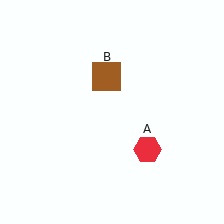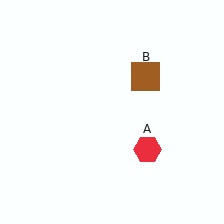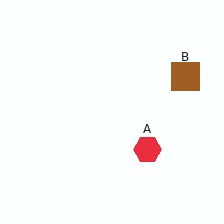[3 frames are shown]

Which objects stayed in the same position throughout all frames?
Red hexagon (object A) remained stationary.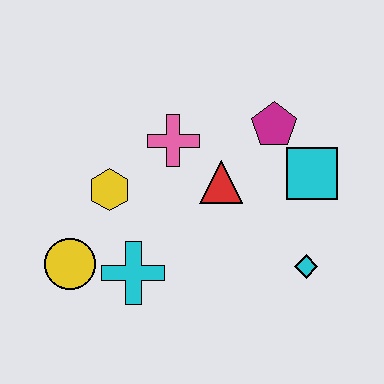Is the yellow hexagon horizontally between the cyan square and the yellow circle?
Yes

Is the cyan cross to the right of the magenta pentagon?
No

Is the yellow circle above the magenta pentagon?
No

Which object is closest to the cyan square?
The magenta pentagon is closest to the cyan square.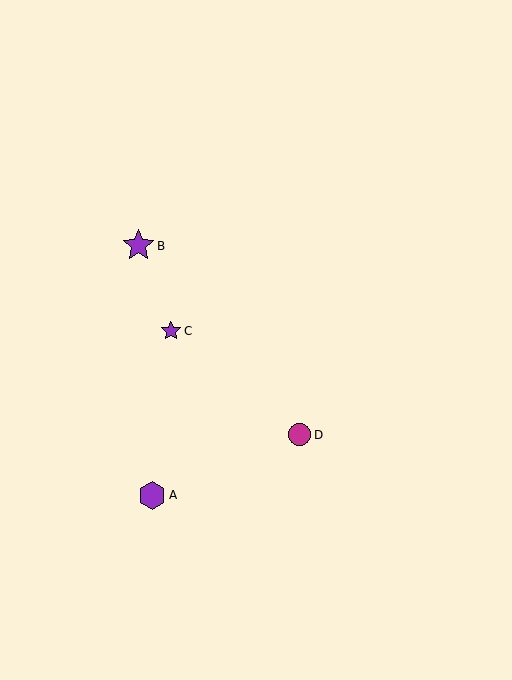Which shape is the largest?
The purple star (labeled B) is the largest.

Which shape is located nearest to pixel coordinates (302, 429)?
The magenta circle (labeled D) at (300, 435) is nearest to that location.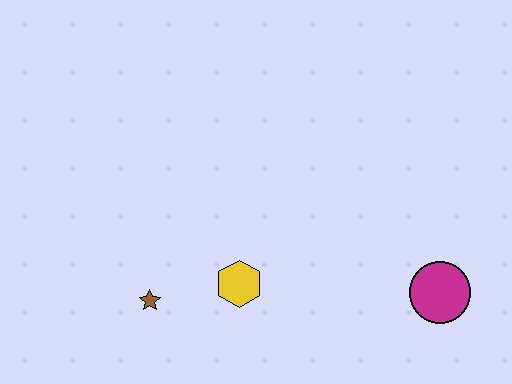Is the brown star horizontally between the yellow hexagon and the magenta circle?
No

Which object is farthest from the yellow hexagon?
The magenta circle is farthest from the yellow hexagon.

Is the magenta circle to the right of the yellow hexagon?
Yes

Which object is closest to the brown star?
The yellow hexagon is closest to the brown star.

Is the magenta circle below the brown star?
No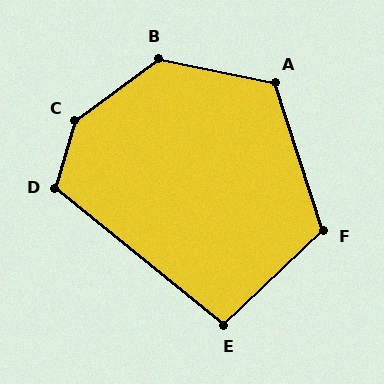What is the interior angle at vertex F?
Approximately 115 degrees (obtuse).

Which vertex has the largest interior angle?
C, at approximately 143 degrees.